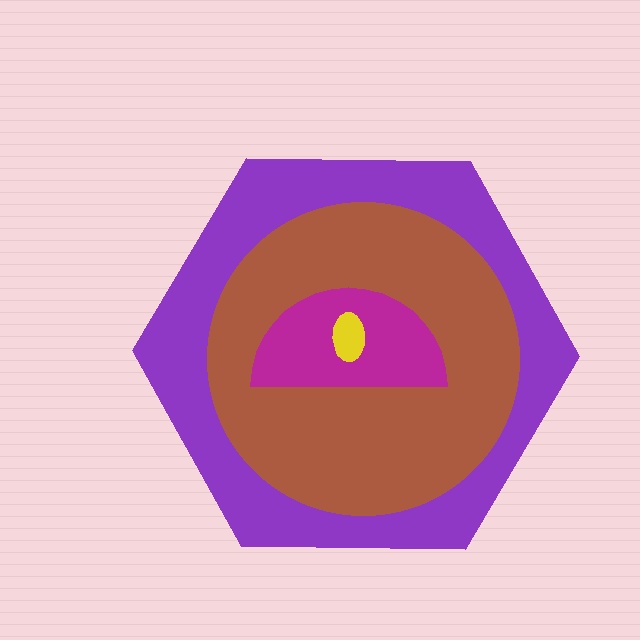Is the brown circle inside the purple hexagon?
Yes.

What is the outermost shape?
The purple hexagon.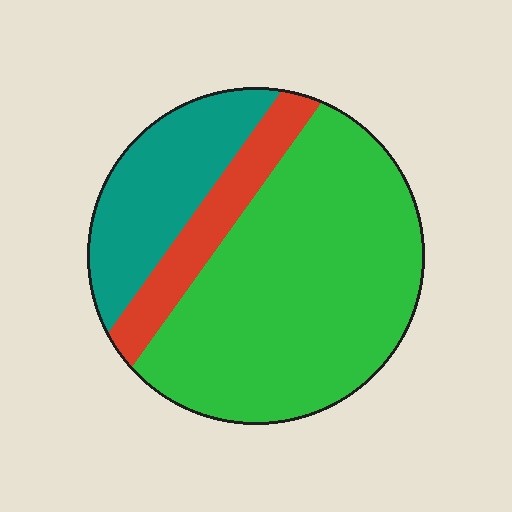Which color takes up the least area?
Red, at roughly 15%.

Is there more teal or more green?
Green.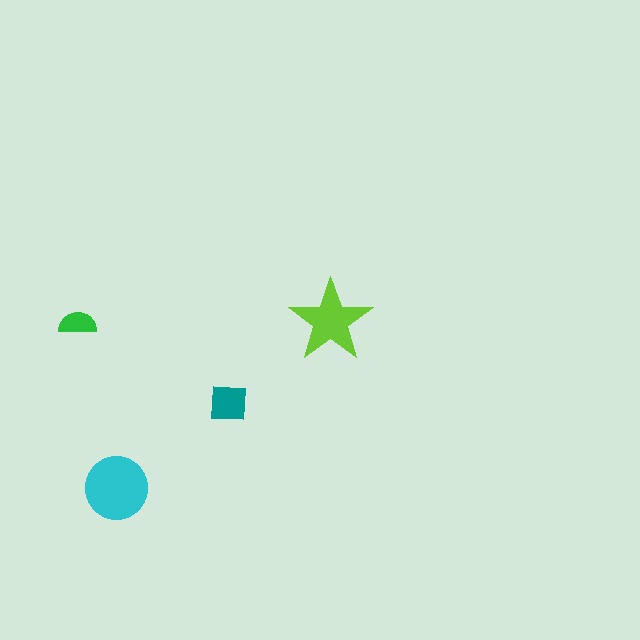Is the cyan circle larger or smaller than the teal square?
Larger.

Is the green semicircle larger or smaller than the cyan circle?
Smaller.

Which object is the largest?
The cyan circle.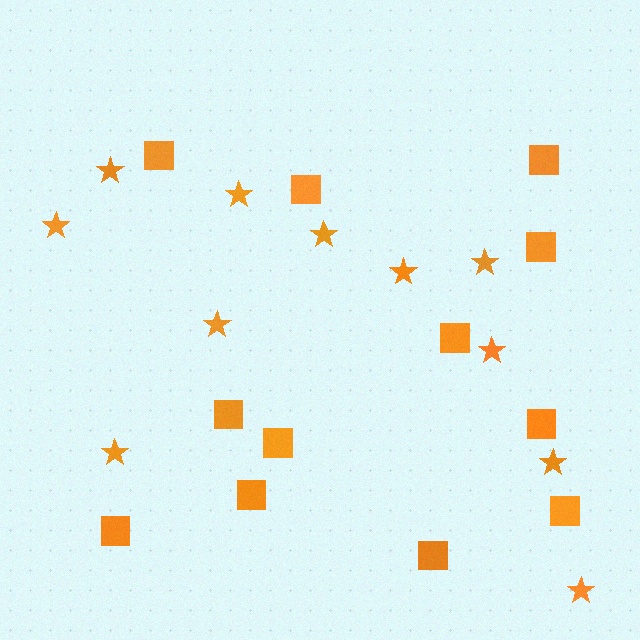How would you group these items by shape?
There are 2 groups: one group of stars (11) and one group of squares (12).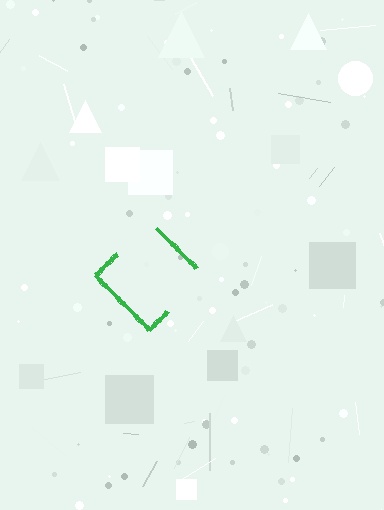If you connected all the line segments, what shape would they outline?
They would outline a diamond.